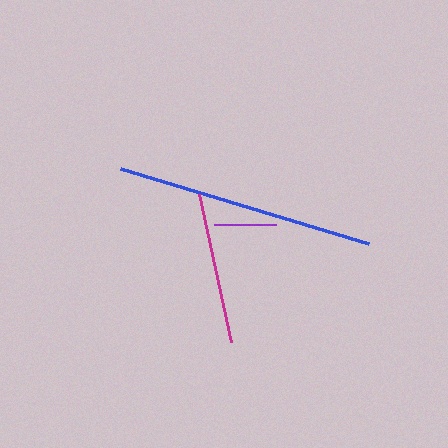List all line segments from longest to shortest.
From longest to shortest: blue, magenta, purple.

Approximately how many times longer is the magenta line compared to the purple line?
The magenta line is approximately 2.4 times the length of the purple line.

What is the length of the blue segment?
The blue segment is approximately 259 pixels long.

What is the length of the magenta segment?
The magenta segment is approximately 152 pixels long.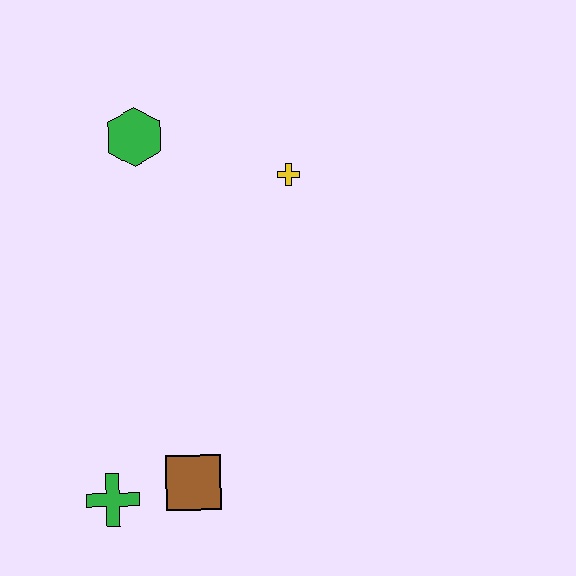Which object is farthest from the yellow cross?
The green cross is farthest from the yellow cross.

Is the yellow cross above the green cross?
Yes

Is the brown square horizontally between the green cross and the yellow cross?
Yes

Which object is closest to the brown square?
The green cross is closest to the brown square.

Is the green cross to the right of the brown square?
No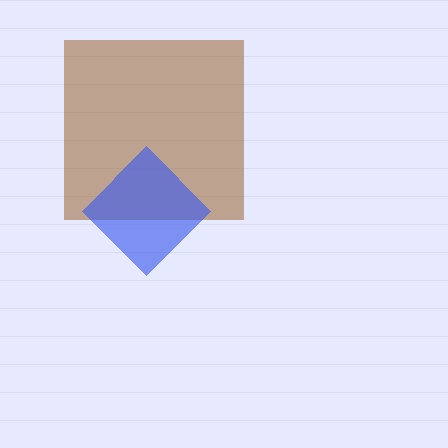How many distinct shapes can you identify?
There are 2 distinct shapes: a brown square, a blue diamond.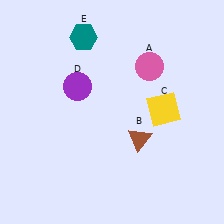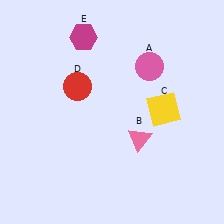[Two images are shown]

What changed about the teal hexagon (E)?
In Image 1, E is teal. In Image 2, it changed to magenta.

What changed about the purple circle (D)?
In Image 1, D is purple. In Image 2, it changed to red.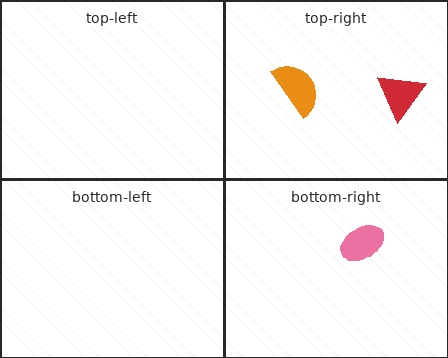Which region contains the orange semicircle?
The top-right region.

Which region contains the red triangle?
The top-right region.